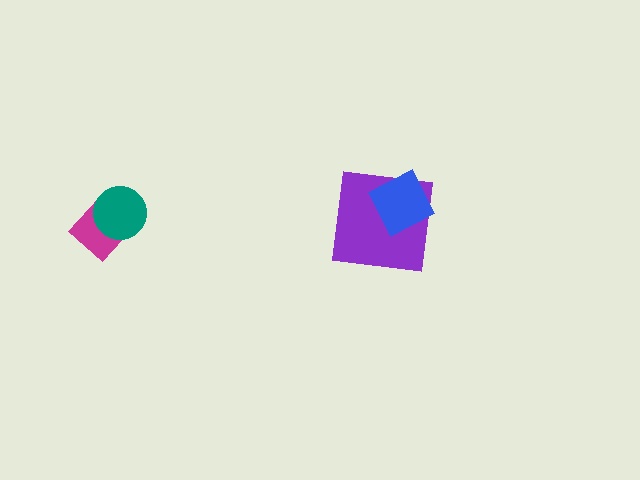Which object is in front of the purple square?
The blue diamond is in front of the purple square.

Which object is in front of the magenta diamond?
The teal circle is in front of the magenta diamond.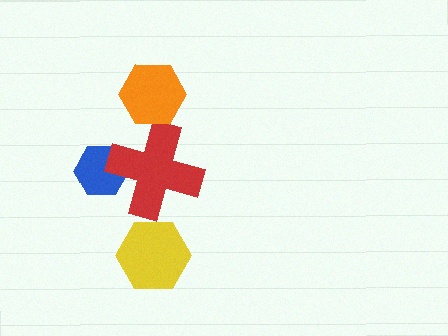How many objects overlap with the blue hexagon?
1 object overlaps with the blue hexagon.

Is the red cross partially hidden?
No, no other shape covers it.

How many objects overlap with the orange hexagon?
0 objects overlap with the orange hexagon.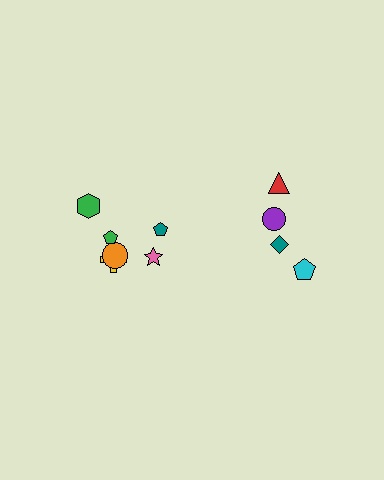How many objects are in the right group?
There are 4 objects.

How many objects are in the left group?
There are 6 objects.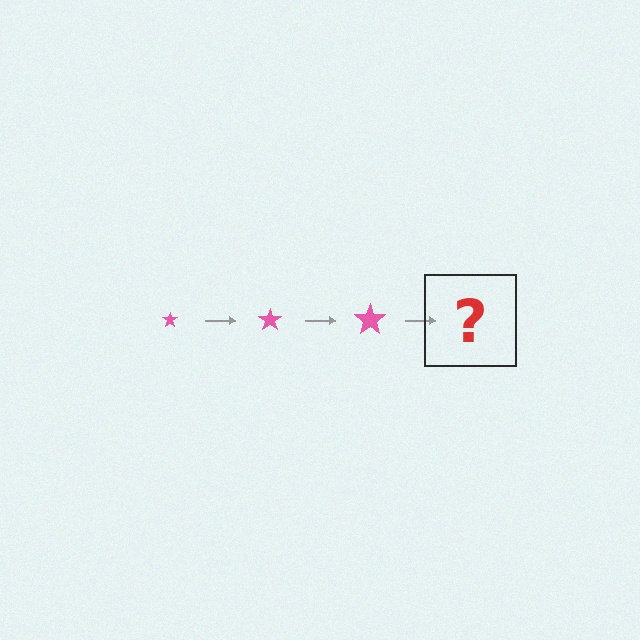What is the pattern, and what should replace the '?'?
The pattern is that the star gets progressively larger each step. The '?' should be a pink star, larger than the previous one.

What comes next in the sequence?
The next element should be a pink star, larger than the previous one.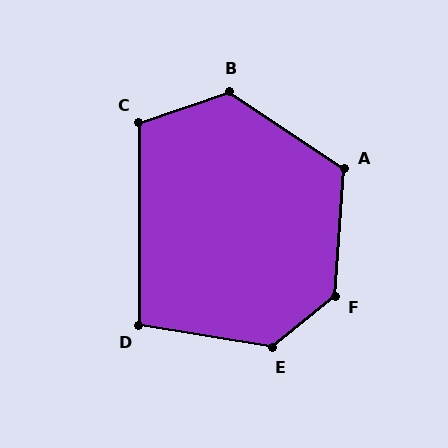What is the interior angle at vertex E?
Approximately 132 degrees (obtuse).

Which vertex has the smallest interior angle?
D, at approximately 99 degrees.